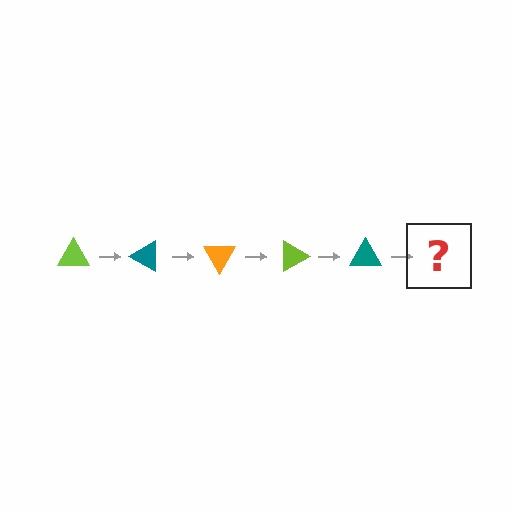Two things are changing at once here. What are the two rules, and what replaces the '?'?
The two rules are that it rotates 30 degrees each step and the color cycles through lime, teal, and orange. The '?' should be an orange triangle, rotated 150 degrees from the start.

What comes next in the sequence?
The next element should be an orange triangle, rotated 150 degrees from the start.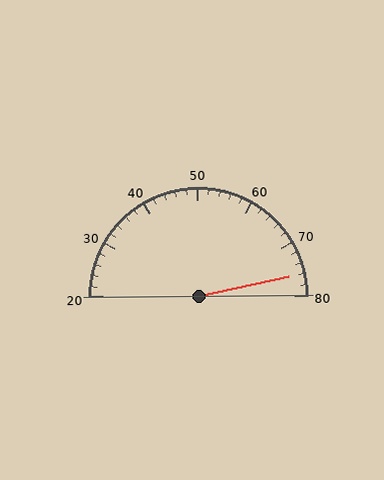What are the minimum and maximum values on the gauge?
The gauge ranges from 20 to 80.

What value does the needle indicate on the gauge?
The needle indicates approximately 76.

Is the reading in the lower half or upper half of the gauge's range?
The reading is in the upper half of the range (20 to 80).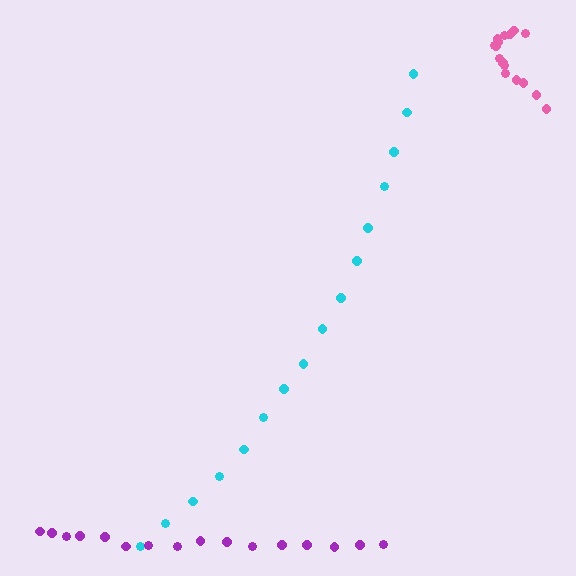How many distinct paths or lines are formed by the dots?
There are 3 distinct paths.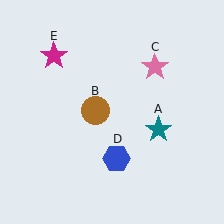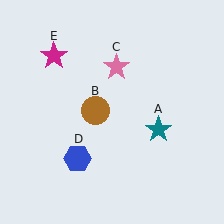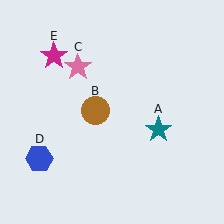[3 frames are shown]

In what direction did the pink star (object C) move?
The pink star (object C) moved left.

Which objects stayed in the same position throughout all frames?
Teal star (object A) and brown circle (object B) and magenta star (object E) remained stationary.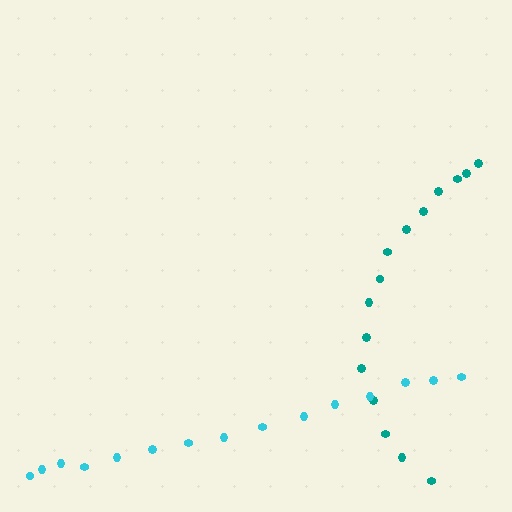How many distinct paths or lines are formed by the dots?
There are 2 distinct paths.